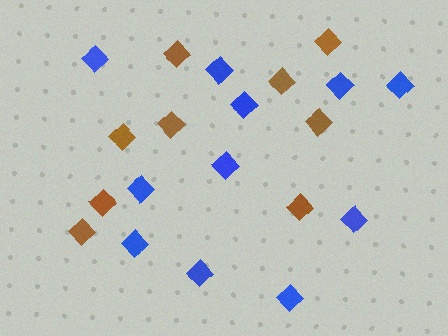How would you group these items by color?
There are 2 groups: one group of blue diamonds (11) and one group of brown diamonds (9).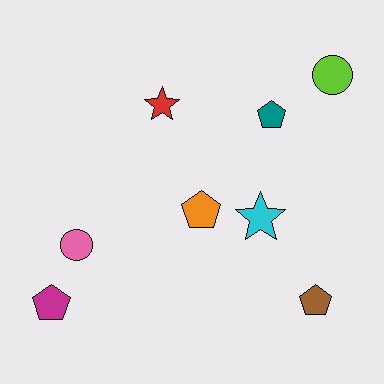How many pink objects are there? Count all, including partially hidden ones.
There is 1 pink object.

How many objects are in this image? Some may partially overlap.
There are 8 objects.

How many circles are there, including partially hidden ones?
There are 2 circles.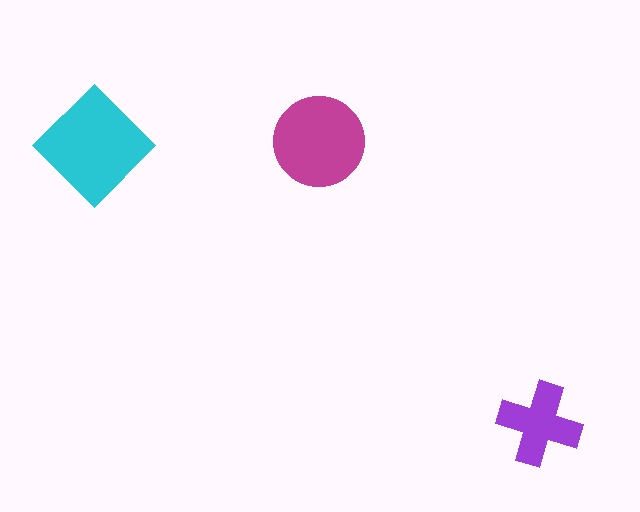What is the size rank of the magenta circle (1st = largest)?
2nd.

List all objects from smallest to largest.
The purple cross, the magenta circle, the cyan diamond.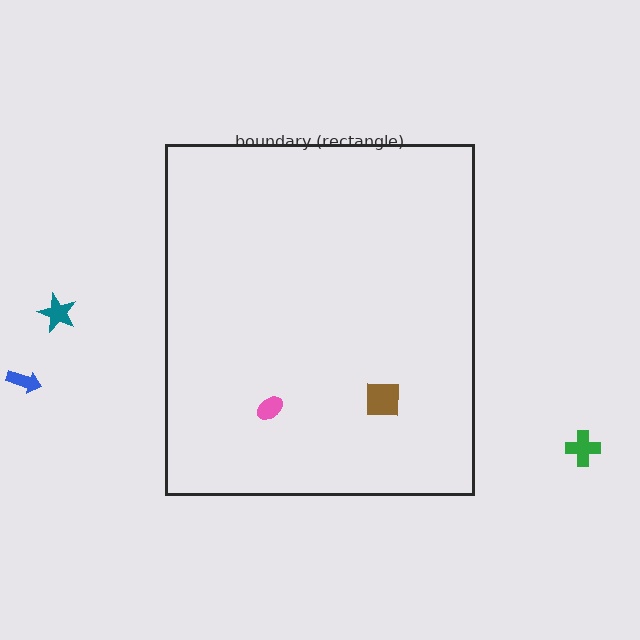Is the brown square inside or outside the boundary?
Inside.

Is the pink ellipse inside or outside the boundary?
Inside.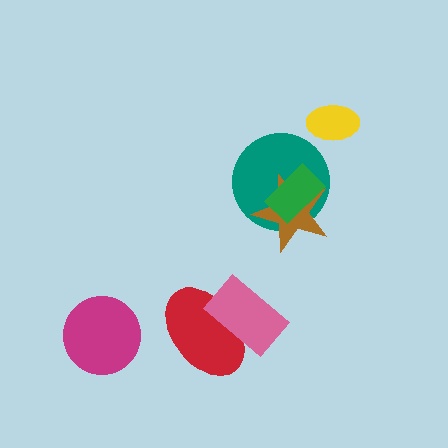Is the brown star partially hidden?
Yes, it is partially covered by another shape.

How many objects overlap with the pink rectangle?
1 object overlaps with the pink rectangle.